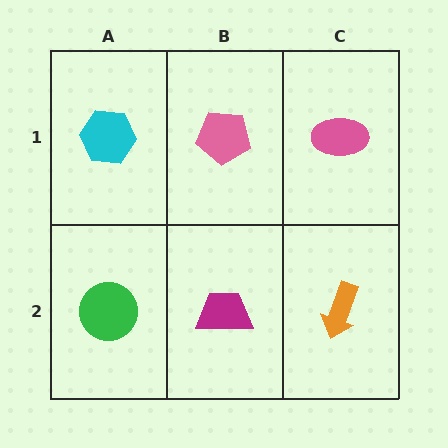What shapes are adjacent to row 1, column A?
A green circle (row 2, column A), a pink pentagon (row 1, column B).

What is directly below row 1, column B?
A magenta trapezoid.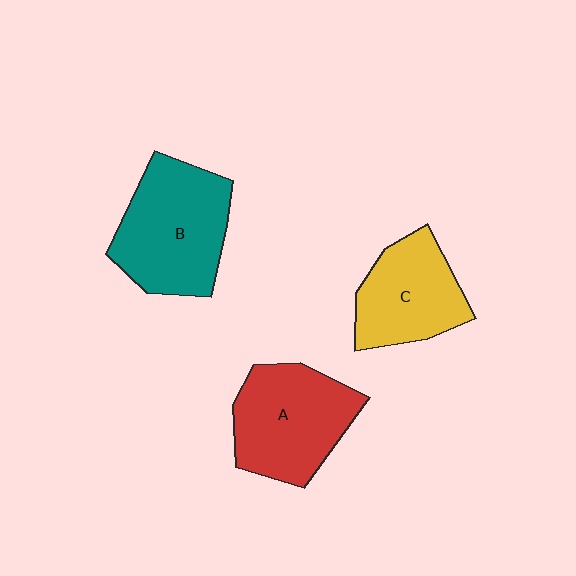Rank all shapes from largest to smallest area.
From largest to smallest: B (teal), A (red), C (yellow).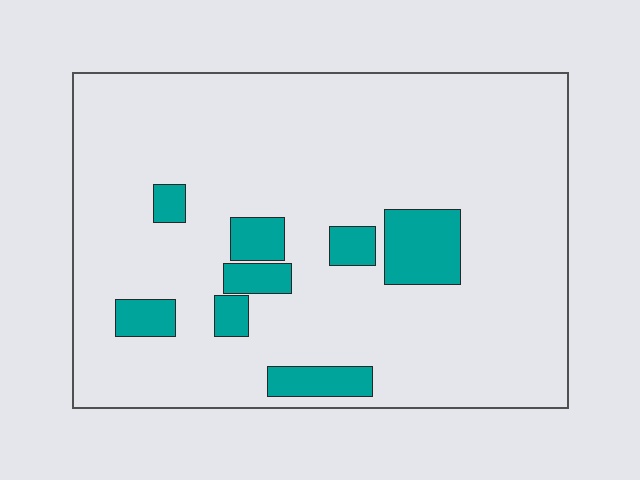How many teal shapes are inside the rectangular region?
8.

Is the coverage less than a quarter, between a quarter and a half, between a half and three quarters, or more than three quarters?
Less than a quarter.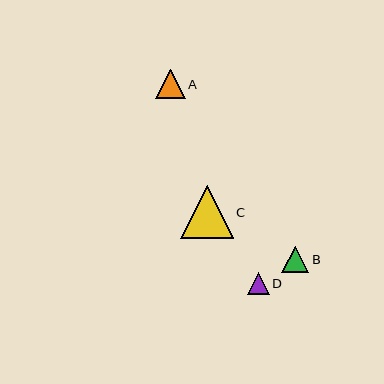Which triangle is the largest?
Triangle C is the largest with a size of approximately 52 pixels.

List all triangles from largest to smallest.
From largest to smallest: C, A, B, D.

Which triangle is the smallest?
Triangle D is the smallest with a size of approximately 22 pixels.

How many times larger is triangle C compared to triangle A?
Triangle C is approximately 1.8 times the size of triangle A.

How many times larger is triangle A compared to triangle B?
Triangle A is approximately 1.1 times the size of triangle B.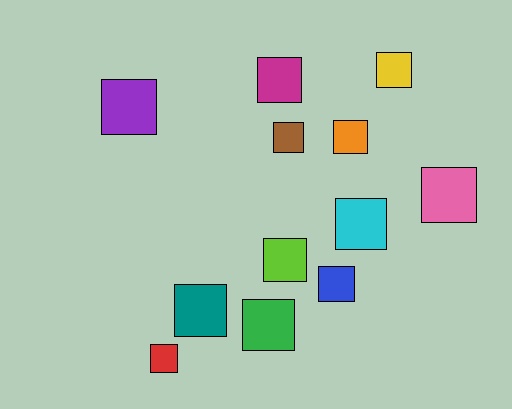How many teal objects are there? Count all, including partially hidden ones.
There is 1 teal object.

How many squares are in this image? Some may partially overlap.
There are 12 squares.